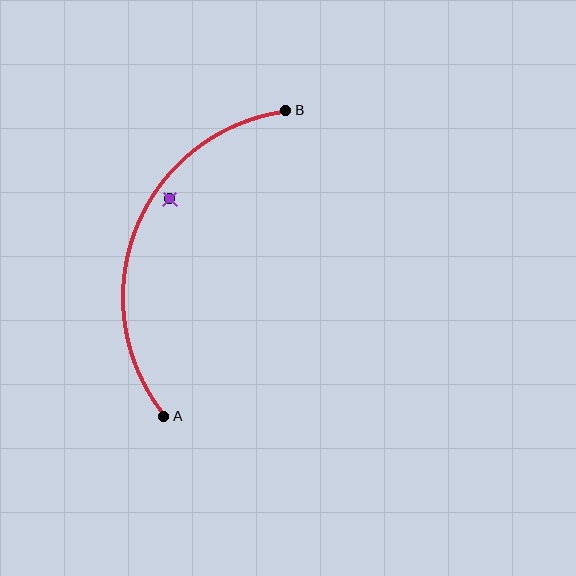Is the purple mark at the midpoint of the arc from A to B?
No — the purple mark does not lie on the arc at all. It sits slightly inside the curve.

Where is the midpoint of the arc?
The arc midpoint is the point on the curve farthest from the straight line joining A and B. It sits to the left of that line.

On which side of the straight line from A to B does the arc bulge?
The arc bulges to the left of the straight line connecting A and B.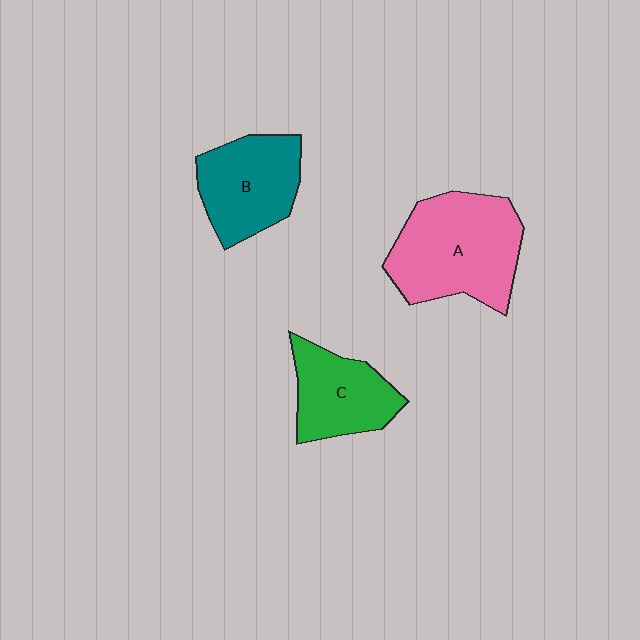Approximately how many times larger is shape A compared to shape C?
Approximately 1.6 times.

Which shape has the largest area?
Shape A (pink).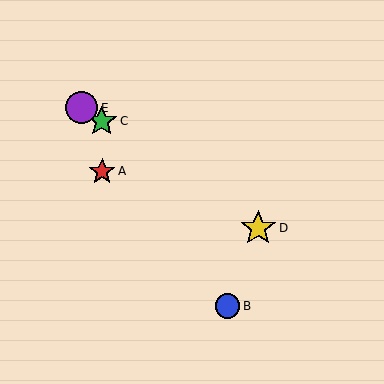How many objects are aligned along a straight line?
3 objects (C, D, E) are aligned along a straight line.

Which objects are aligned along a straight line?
Objects C, D, E are aligned along a straight line.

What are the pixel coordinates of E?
Object E is at (82, 108).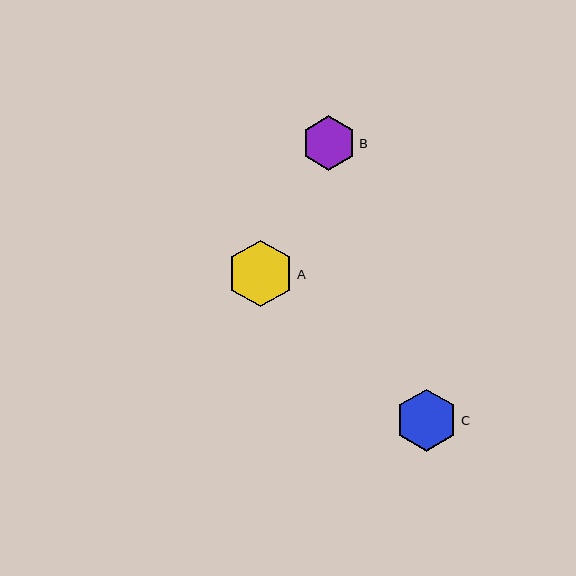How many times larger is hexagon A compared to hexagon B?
Hexagon A is approximately 1.2 times the size of hexagon B.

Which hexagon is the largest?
Hexagon A is the largest with a size of approximately 67 pixels.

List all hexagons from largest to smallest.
From largest to smallest: A, C, B.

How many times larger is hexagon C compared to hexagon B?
Hexagon C is approximately 1.1 times the size of hexagon B.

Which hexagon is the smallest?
Hexagon B is the smallest with a size of approximately 55 pixels.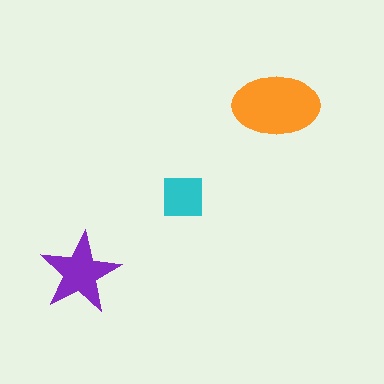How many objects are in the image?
There are 3 objects in the image.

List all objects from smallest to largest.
The cyan square, the purple star, the orange ellipse.